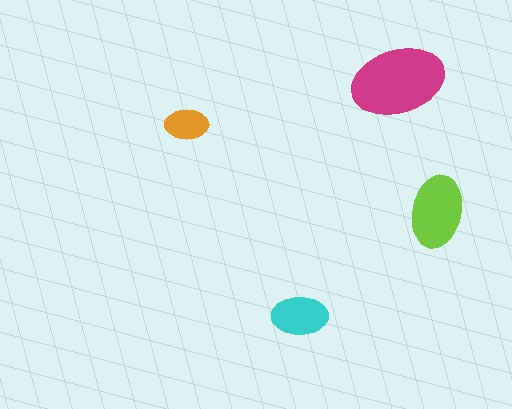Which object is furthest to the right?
The lime ellipse is rightmost.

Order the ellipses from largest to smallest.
the magenta one, the lime one, the cyan one, the orange one.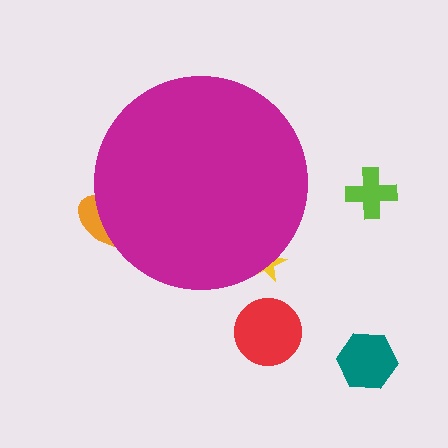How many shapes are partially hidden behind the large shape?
2 shapes are partially hidden.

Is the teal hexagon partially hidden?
No, the teal hexagon is fully visible.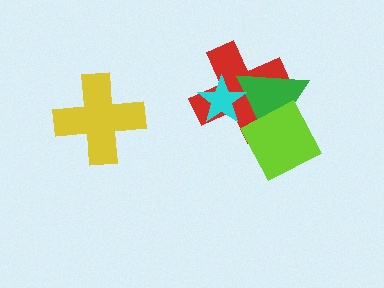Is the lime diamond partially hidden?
No, no other shape covers it.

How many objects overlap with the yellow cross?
0 objects overlap with the yellow cross.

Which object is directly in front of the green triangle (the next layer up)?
The lime diamond is directly in front of the green triangle.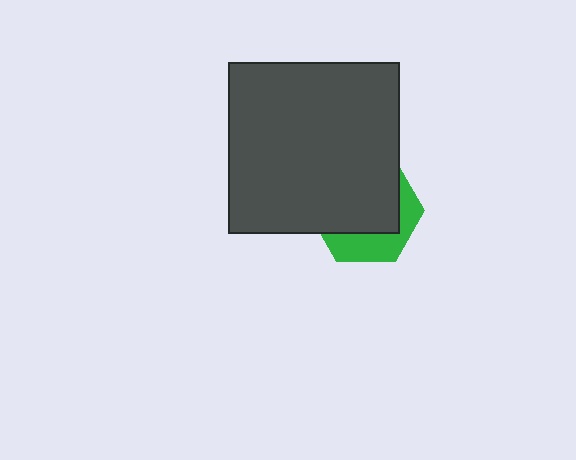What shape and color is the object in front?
The object in front is a dark gray square.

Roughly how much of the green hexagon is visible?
A small part of it is visible (roughly 35%).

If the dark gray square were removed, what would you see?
You would see the complete green hexagon.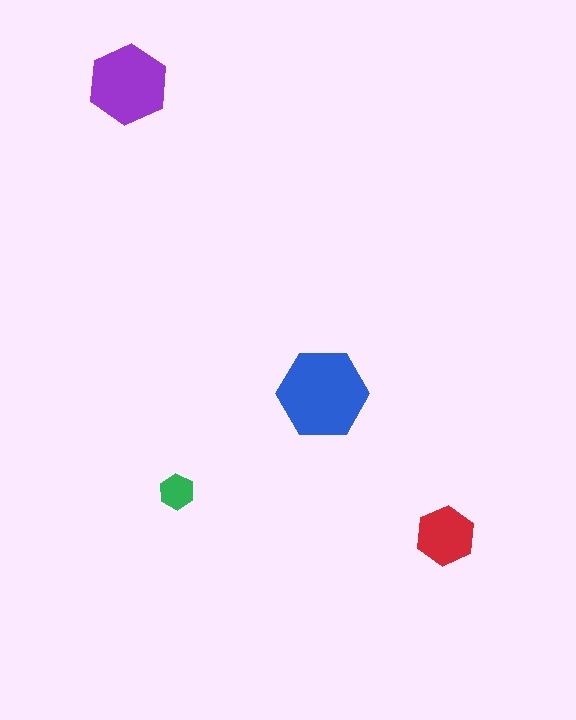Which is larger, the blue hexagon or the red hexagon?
The blue one.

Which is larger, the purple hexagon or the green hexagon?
The purple one.